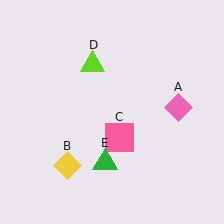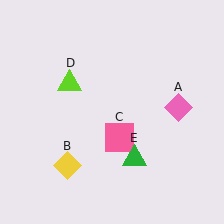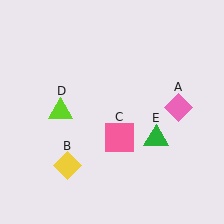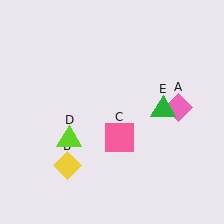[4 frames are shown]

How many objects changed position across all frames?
2 objects changed position: lime triangle (object D), green triangle (object E).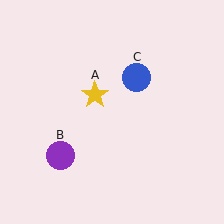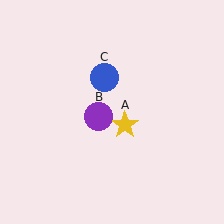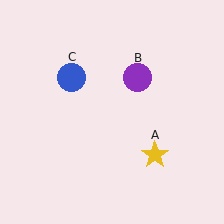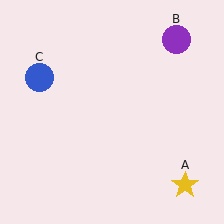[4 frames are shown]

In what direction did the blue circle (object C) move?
The blue circle (object C) moved left.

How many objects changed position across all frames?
3 objects changed position: yellow star (object A), purple circle (object B), blue circle (object C).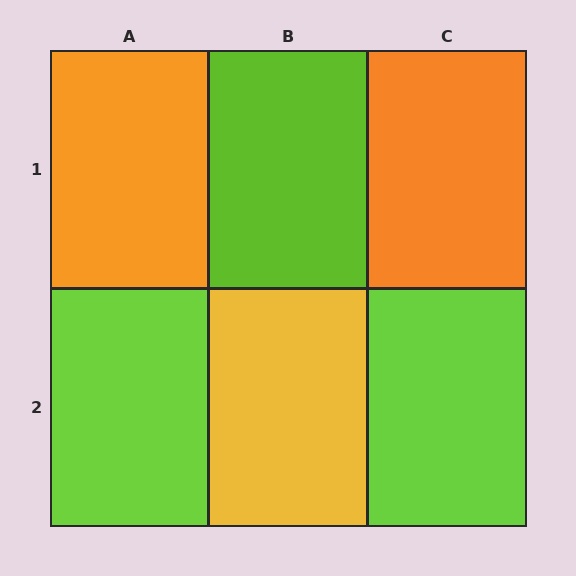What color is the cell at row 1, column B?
Lime.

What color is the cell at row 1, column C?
Orange.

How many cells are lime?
3 cells are lime.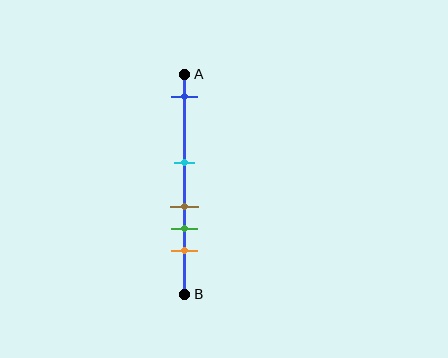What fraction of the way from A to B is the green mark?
The green mark is approximately 70% (0.7) of the way from A to B.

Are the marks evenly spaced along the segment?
No, the marks are not evenly spaced.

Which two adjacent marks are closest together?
The brown and green marks are the closest adjacent pair.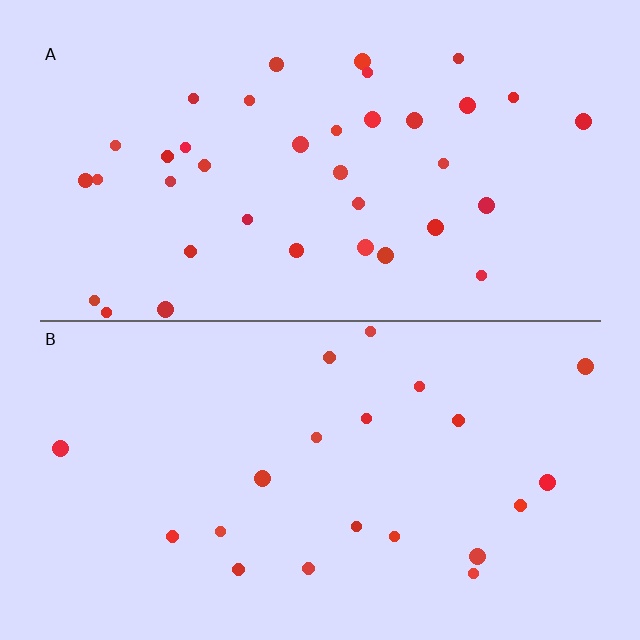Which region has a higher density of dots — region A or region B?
A (the top).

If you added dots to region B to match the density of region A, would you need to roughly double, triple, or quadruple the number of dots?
Approximately double.